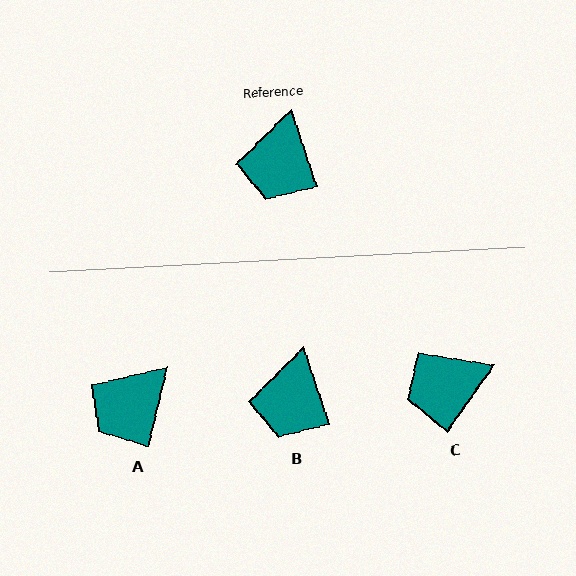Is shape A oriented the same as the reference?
No, it is off by about 32 degrees.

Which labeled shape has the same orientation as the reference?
B.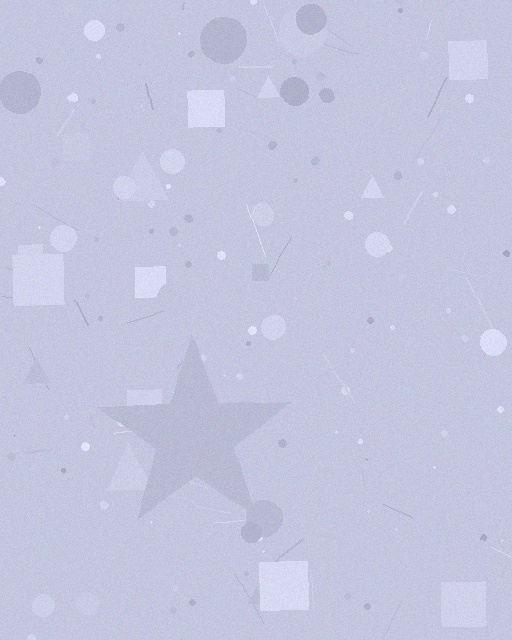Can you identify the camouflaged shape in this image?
The camouflaged shape is a star.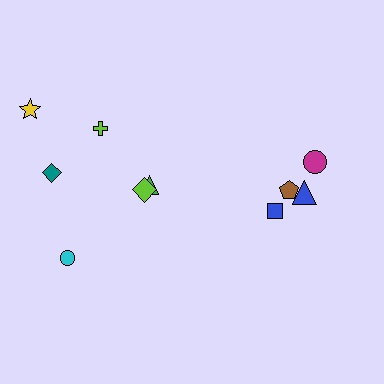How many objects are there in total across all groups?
There are 10 objects.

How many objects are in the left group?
There are 6 objects.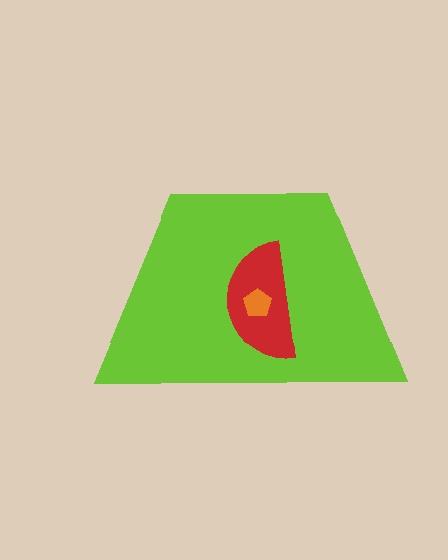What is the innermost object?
The orange pentagon.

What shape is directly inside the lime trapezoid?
The red semicircle.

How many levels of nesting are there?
3.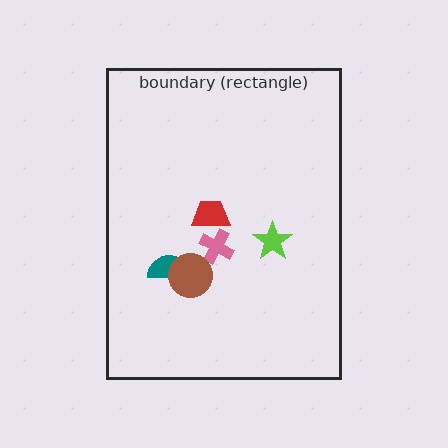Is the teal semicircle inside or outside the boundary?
Inside.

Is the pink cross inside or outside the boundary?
Inside.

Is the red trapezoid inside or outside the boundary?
Inside.